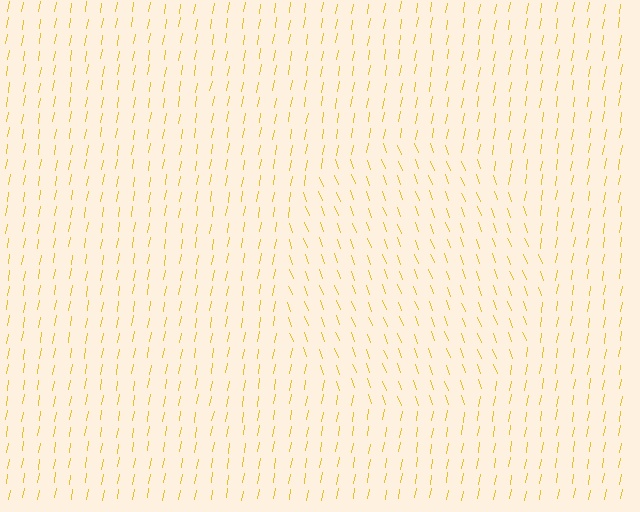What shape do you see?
I see a circle.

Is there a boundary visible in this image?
Yes, there is a texture boundary formed by a change in line orientation.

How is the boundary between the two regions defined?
The boundary is defined purely by a change in line orientation (approximately 31 degrees difference). All lines are the same color and thickness.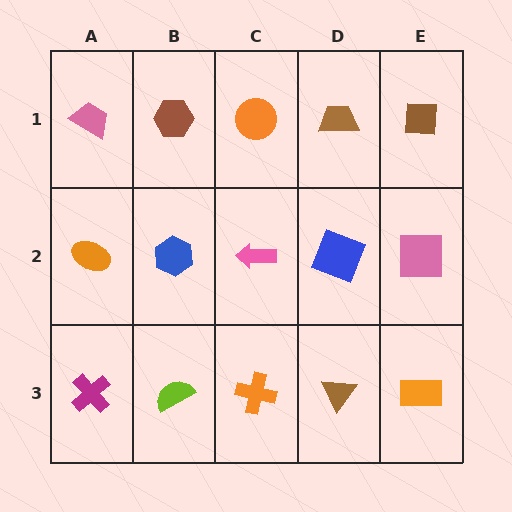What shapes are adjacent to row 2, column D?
A brown trapezoid (row 1, column D), a brown triangle (row 3, column D), a pink arrow (row 2, column C), a pink square (row 2, column E).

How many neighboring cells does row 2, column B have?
4.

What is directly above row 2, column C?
An orange circle.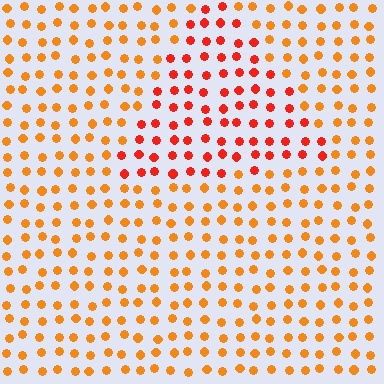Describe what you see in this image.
The image is filled with small orange elements in a uniform arrangement. A triangle-shaped region is visible where the elements are tinted to a slightly different hue, forming a subtle color boundary.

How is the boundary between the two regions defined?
The boundary is defined purely by a slight shift in hue (about 29 degrees). Spacing, size, and orientation are identical on both sides.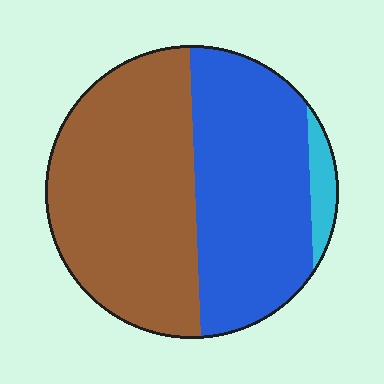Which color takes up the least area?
Cyan, at roughly 5%.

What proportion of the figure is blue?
Blue covers 44% of the figure.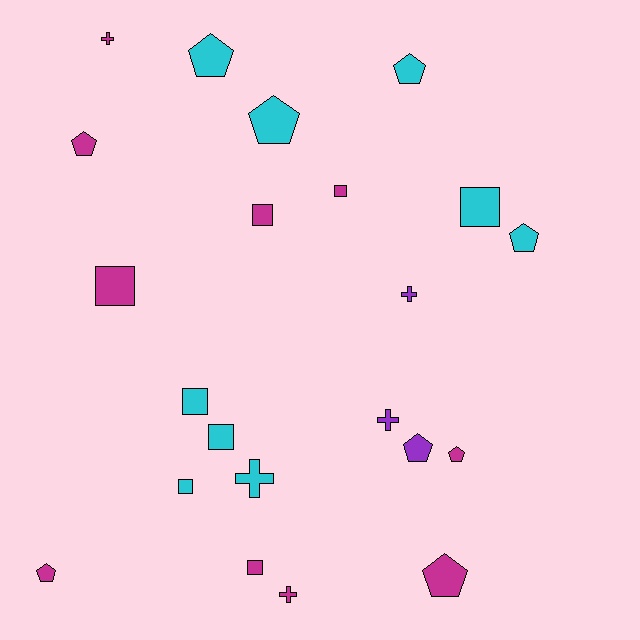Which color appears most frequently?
Magenta, with 10 objects.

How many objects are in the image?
There are 22 objects.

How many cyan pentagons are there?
There are 4 cyan pentagons.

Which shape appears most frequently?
Pentagon, with 9 objects.